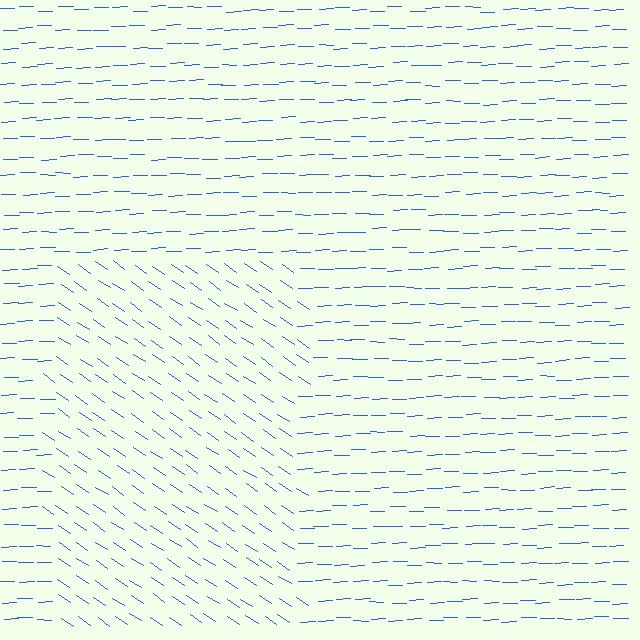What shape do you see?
I see a rectangle.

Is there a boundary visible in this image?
Yes, there is a texture boundary formed by a change in line orientation.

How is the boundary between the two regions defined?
The boundary is defined purely by a change in line orientation (approximately 36 degrees difference). All lines are the same color and thickness.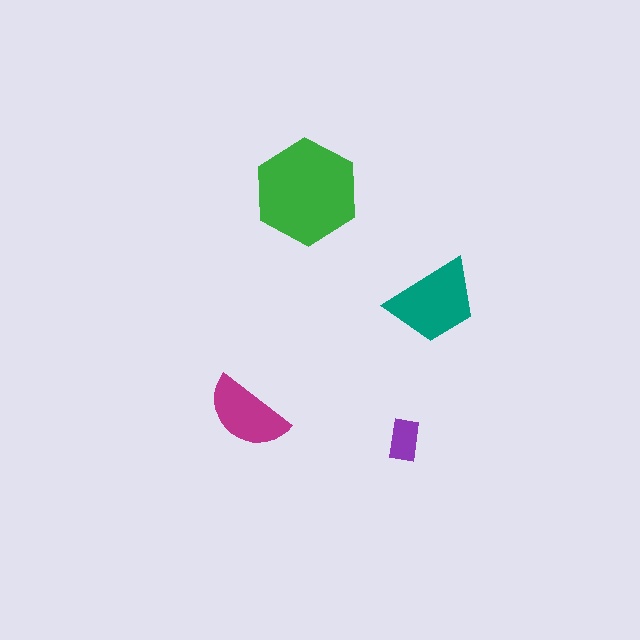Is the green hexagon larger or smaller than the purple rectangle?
Larger.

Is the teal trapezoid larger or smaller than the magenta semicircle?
Larger.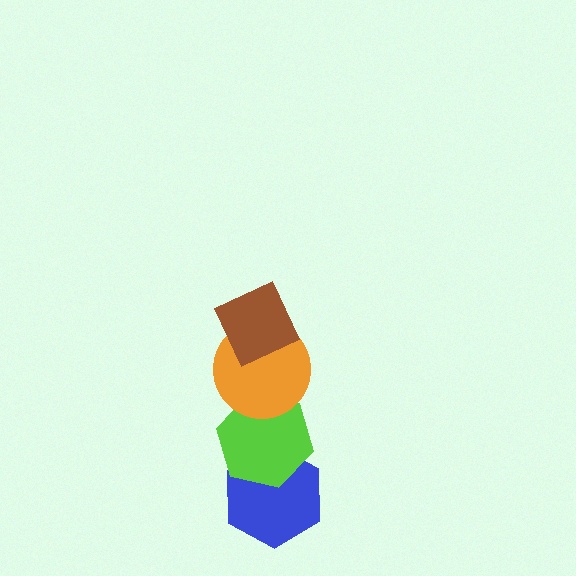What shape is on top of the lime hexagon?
The orange circle is on top of the lime hexagon.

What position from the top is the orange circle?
The orange circle is 2nd from the top.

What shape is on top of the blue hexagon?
The lime hexagon is on top of the blue hexagon.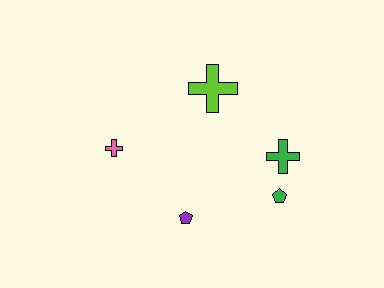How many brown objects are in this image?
There are no brown objects.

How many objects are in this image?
There are 5 objects.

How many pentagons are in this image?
There are 2 pentagons.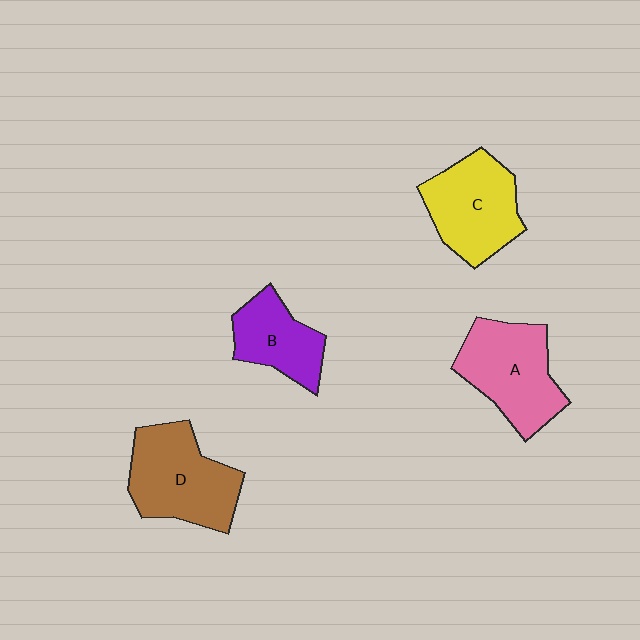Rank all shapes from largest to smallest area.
From largest to smallest: D (brown), A (pink), C (yellow), B (purple).